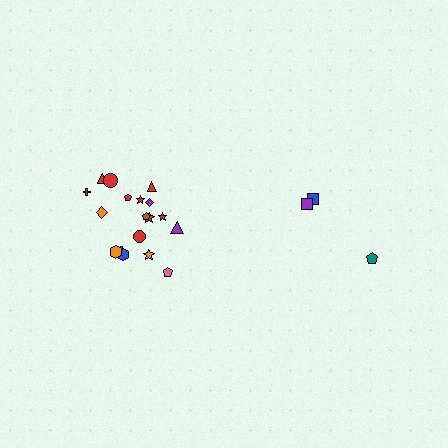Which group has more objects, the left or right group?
The left group.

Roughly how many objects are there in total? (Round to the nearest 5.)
Roughly 20 objects in total.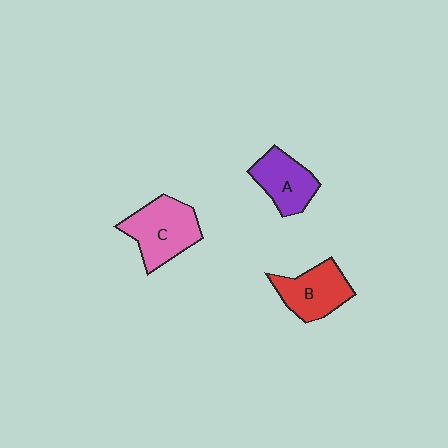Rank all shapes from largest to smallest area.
From largest to smallest: C (pink), B (red), A (purple).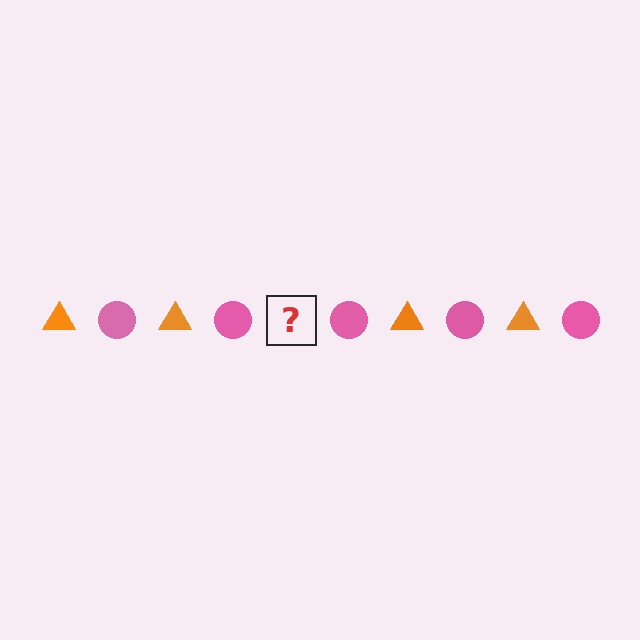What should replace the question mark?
The question mark should be replaced with an orange triangle.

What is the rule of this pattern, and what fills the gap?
The rule is that the pattern alternates between orange triangle and pink circle. The gap should be filled with an orange triangle.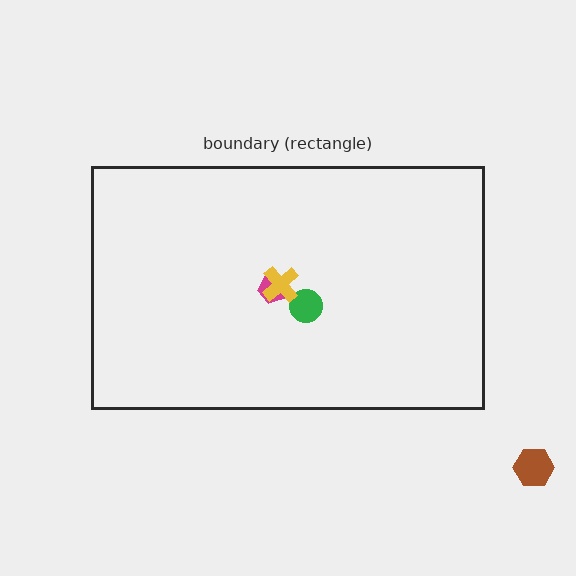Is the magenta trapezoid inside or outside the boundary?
Inside.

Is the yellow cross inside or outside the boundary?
Inside.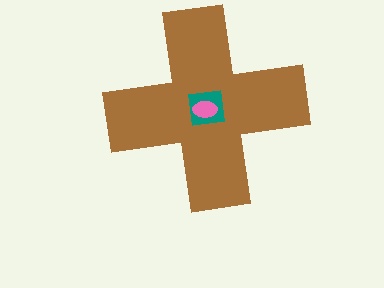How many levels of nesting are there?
3.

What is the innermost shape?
The pink ellipse.